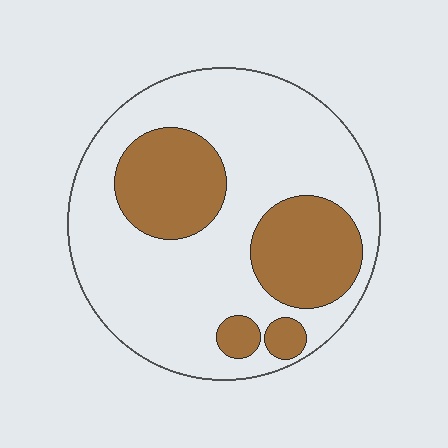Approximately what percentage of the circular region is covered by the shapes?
Approximately 30%.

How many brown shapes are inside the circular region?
4.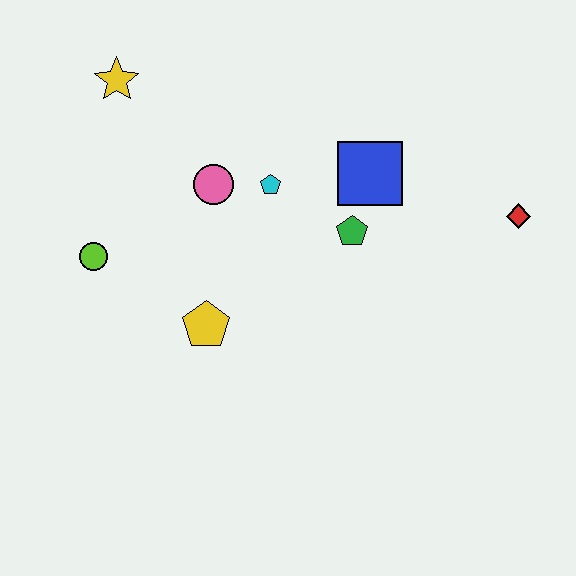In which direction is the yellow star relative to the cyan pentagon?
The yellow star is to the left of the cyan pentagon.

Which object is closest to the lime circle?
The yellow pentagon is closest to the lime circle.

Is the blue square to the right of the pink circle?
Yes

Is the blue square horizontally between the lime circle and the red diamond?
Yes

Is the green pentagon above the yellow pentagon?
Yes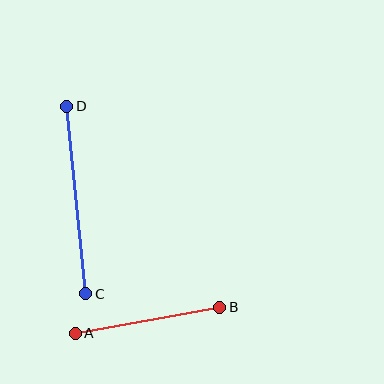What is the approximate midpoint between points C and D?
The midpoint is at approximately (76, 200) pixels.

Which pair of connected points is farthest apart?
Points C and D are farthest apart.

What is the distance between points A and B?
The distance is approximately 147 pixels.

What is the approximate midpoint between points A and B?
The midpoint is at approximately (148, 320) pixels.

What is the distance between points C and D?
The distance is approximately 188 pixels.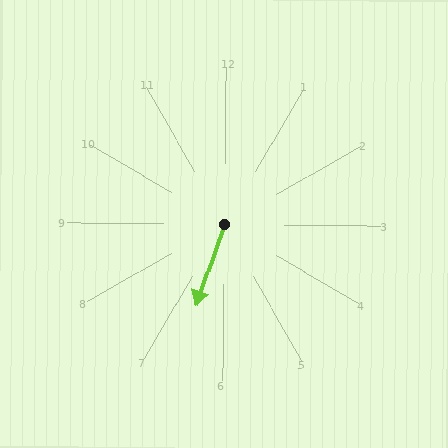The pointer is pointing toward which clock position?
Roughly 7 o'clock.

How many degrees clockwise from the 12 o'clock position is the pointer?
Approximately 199 degrees.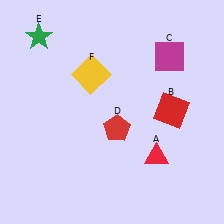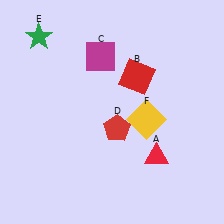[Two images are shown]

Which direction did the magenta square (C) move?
The magenta square (C) moved left.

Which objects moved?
The objects that moved are: the red square (B), the magenta square (C), the yellow square (F).